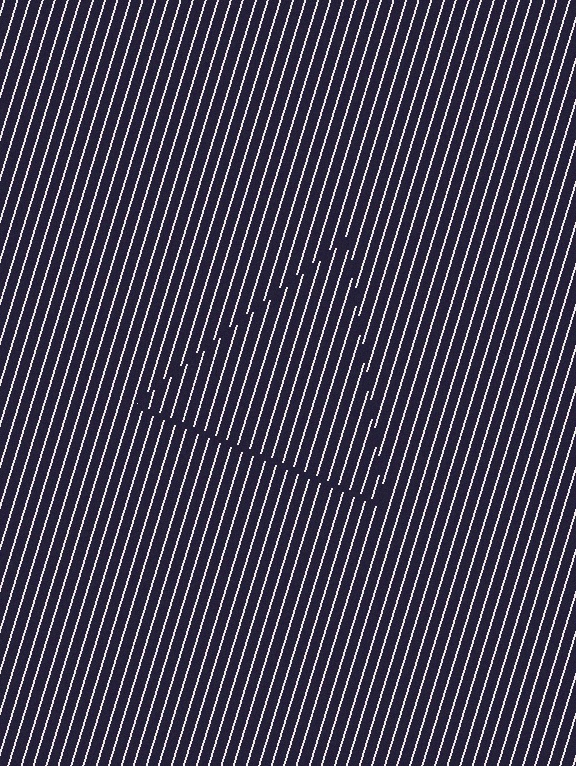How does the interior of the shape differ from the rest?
The interior of the shape contains the same grating, shifted by half a period — the contour is defined by the phase discontinuity where line-ends from the inner and outer gratings abut.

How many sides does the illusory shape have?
3 sides — the line-ends trace a triangle.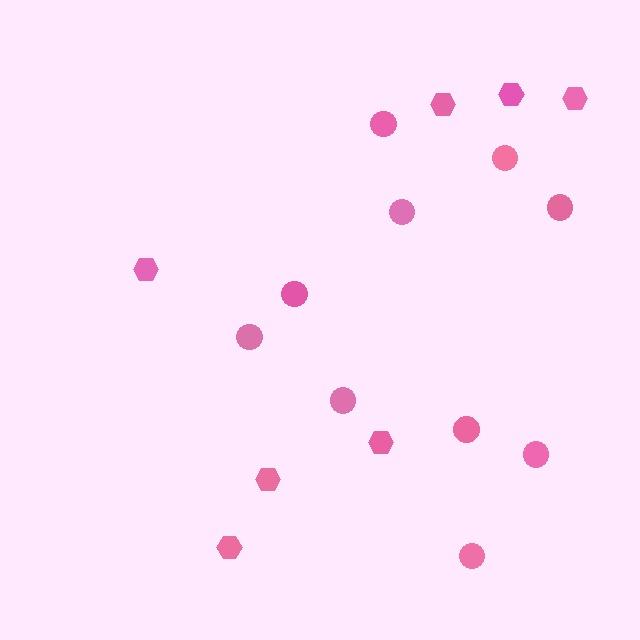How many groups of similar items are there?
There are 2 groups: one group of circles (10) and one group of hexagons (7).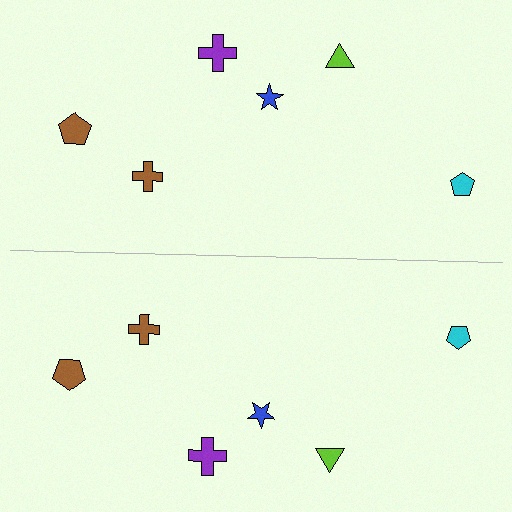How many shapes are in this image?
There are 12 shapes in this image.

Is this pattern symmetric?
Yes, this pattern has bilateral (reflection) symmetry.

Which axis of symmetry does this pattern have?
The pattern has a horizontal axis of symmetry running through the center of the image.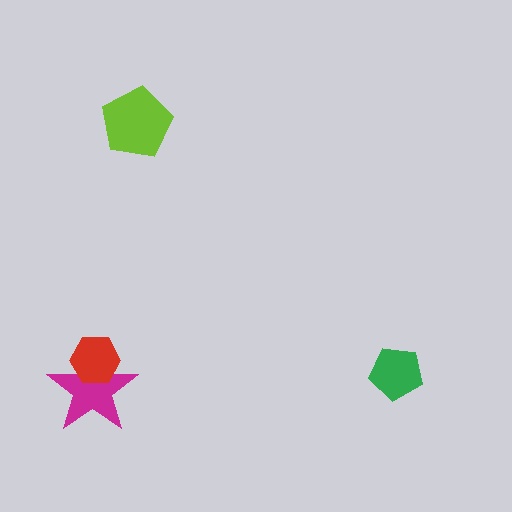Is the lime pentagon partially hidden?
No, no other shape covers it.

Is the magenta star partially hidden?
Yes, it is partially covered by another shape.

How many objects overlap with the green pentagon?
0 objects overlap with the green pentagon.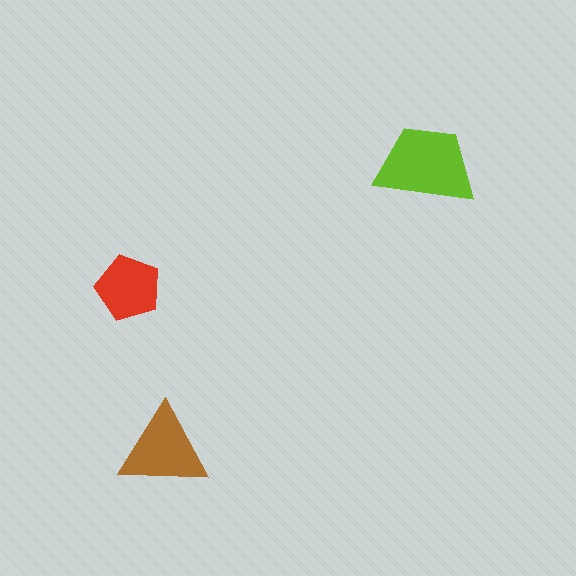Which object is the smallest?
The red pentagon.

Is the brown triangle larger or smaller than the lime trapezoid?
Smaller.